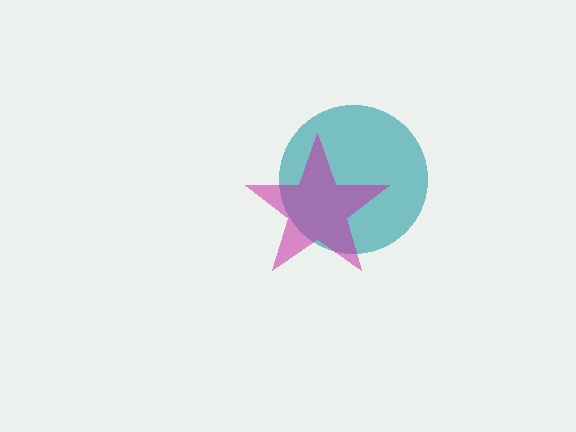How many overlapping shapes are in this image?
There are 2 overlapping shapes in the image.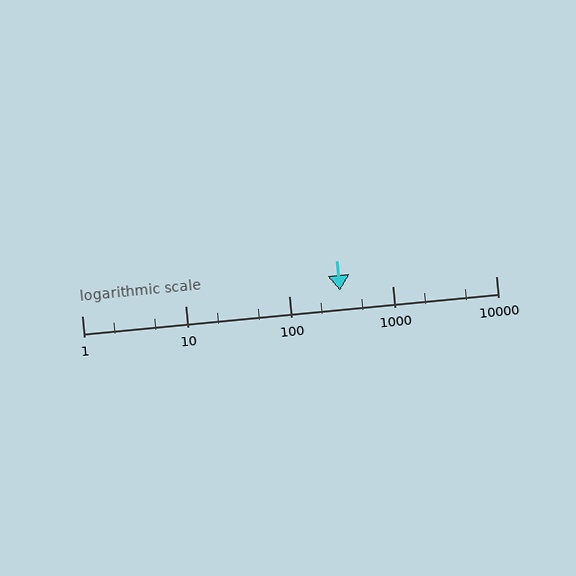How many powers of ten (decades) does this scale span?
The scale spans 4 decades, from 1 to 10000.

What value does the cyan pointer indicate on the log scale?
The pointer indicates approximately 310.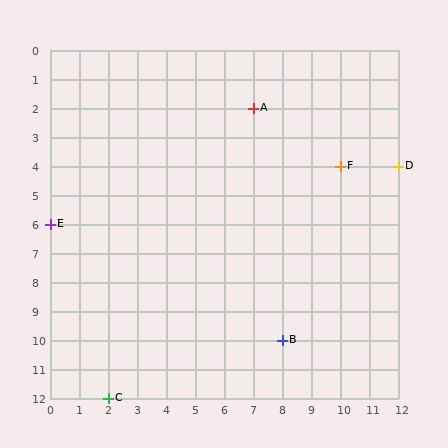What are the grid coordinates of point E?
Point E is at grid coordinates (0, 6).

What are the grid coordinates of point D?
Point D is at grid coordinates (12, 4).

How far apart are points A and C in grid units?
Points A and C are 5 columns and 10 rows apart (about 11.2 grid units diagonally).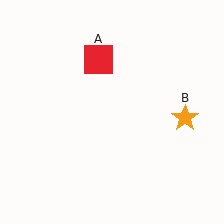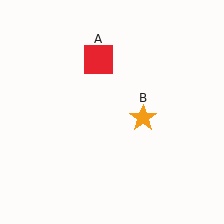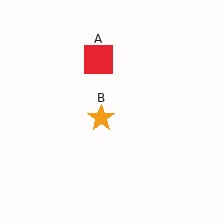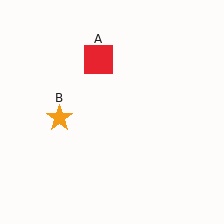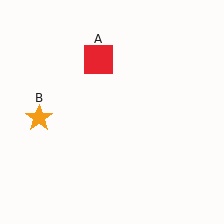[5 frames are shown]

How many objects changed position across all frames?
1 object changed position: orange star (object B).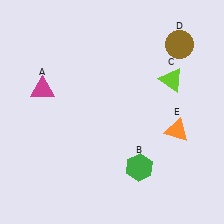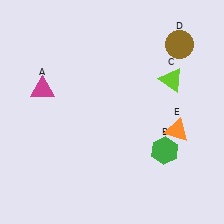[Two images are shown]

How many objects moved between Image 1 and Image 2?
1 object moved between the two images.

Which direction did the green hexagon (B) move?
The green hexagon (B) moved right.